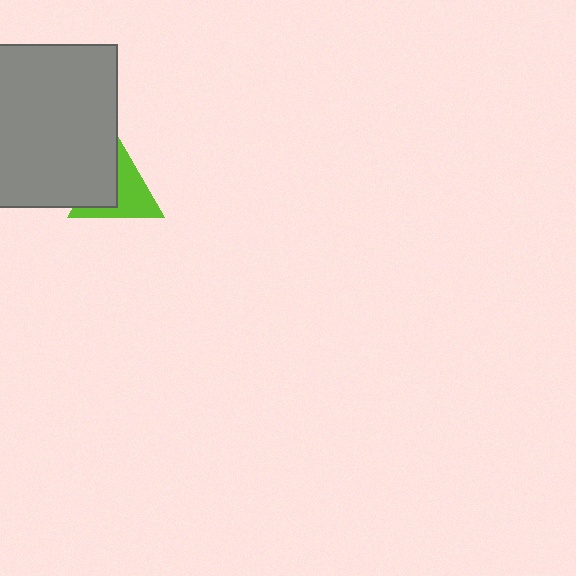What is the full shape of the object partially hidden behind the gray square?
The partially hidden object is a lime triangle.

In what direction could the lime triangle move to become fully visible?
The lime triangle could move right. That would shift it out from behind the gray square entirely.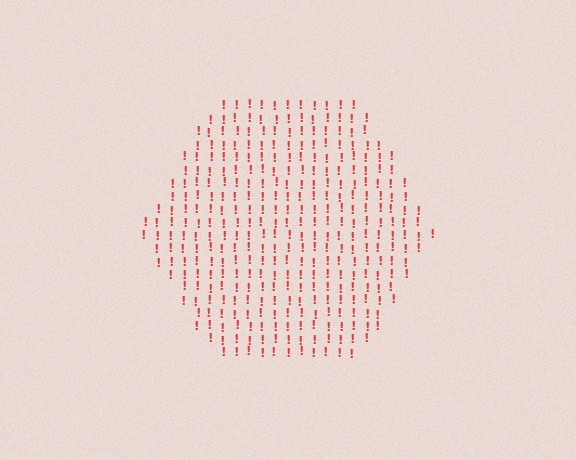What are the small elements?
The small elements are exclamation marks.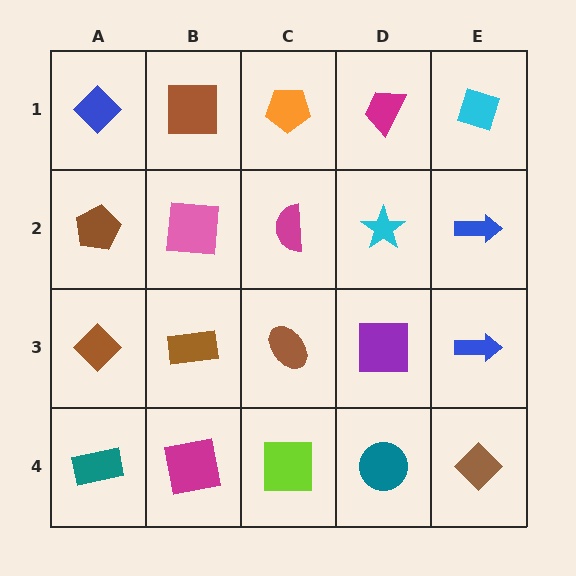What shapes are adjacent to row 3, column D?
A cyan star (row 2, column D), a teal circle (row 4, column D), a brown ellipse (row 3, column C), a blue arrow (row 3, column E).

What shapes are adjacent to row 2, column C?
An orange pentagon (row 1, column C), a brown ellipse (row 3, column C), a pink square (row 2, column B), a cyan star (row 2, column D).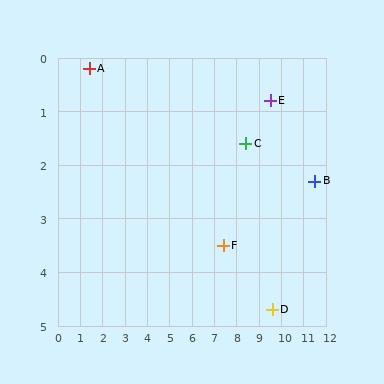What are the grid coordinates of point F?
Point F is at approximately (7.4, 3.5).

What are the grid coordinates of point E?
Point E is at approximately (9.5, 0.8).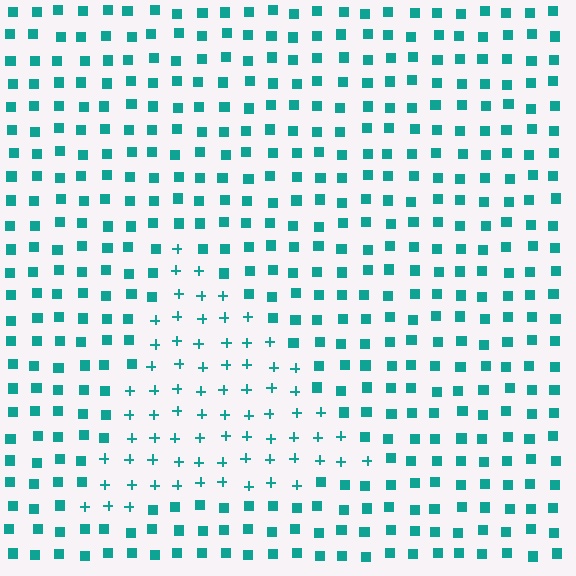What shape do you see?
I see a triangle.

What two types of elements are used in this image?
The image uses plus signs inside the triangle region and squares outside it.